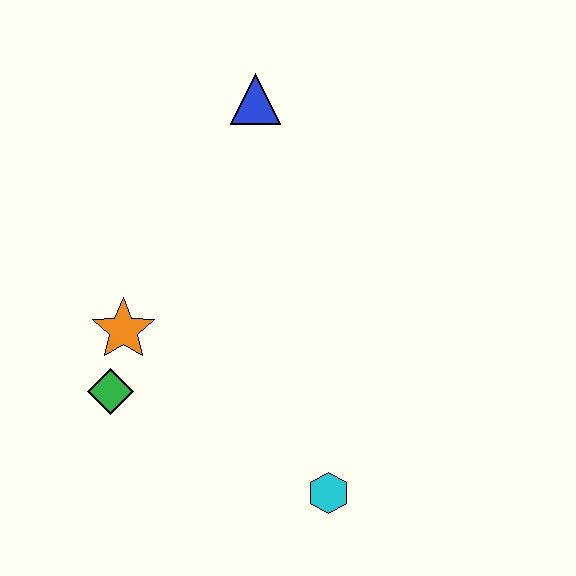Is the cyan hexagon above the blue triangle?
No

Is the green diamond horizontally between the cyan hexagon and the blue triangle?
No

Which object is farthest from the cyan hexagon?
The blue triangle is farthest from the cyan hexagon.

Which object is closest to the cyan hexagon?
The green diamond is closest to the cyan hexagon.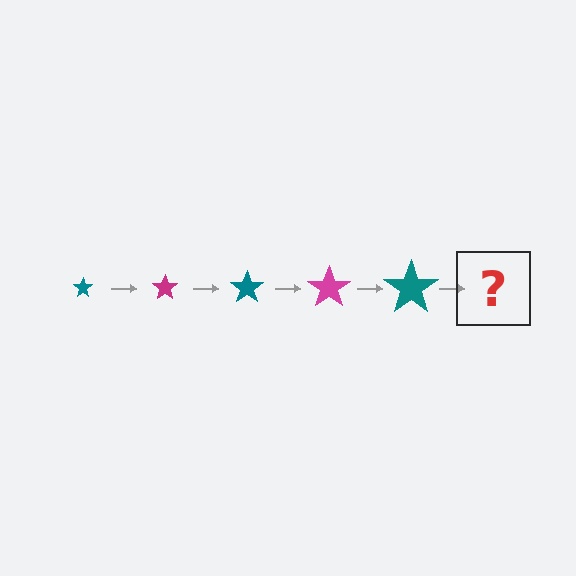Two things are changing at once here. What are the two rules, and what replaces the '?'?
The two rules are that the star grows larger each step and the color cycles through teal and magenta. The '?' should be a magenta star, larger than the previous one.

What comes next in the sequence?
The next element should be a magenta star, larger than the previous one.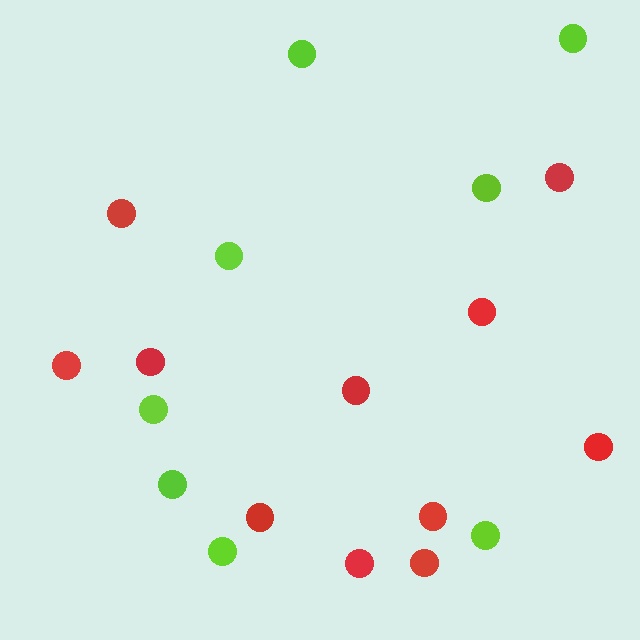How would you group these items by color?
There are 2 groups: one group of lime circles (8) and one group of red circles (11).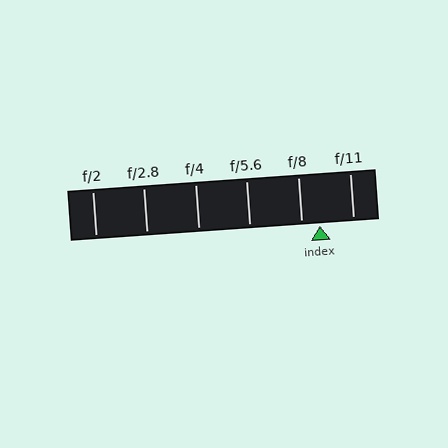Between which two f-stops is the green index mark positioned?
The index mark is between f/8 and f/11.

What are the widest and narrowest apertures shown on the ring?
The widest aperture shown is f/2 and the narrowest is f/11.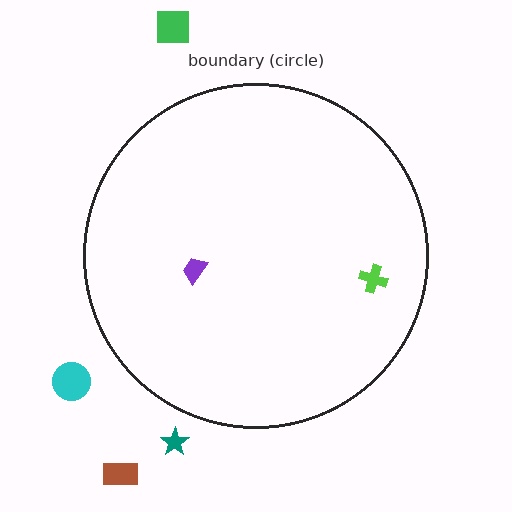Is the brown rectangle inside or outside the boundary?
Outside.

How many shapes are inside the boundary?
2 inside, 4 outside.